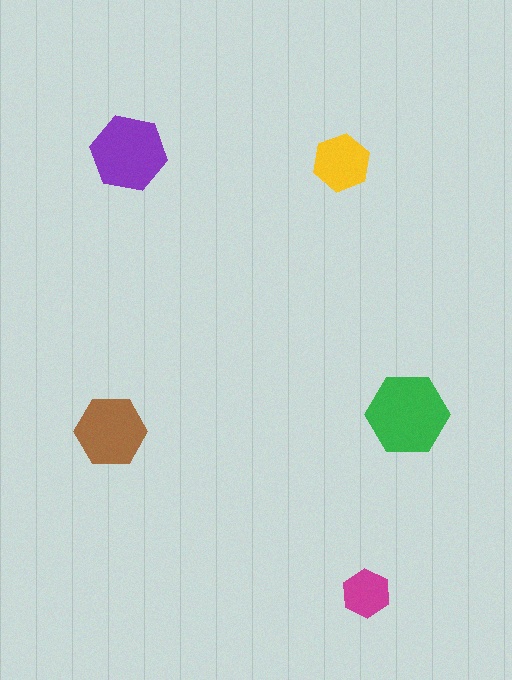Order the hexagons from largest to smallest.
the green one, the purple one, the brown one, the yellow one, the magenta one.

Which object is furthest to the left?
The brown hexagon is leftmost.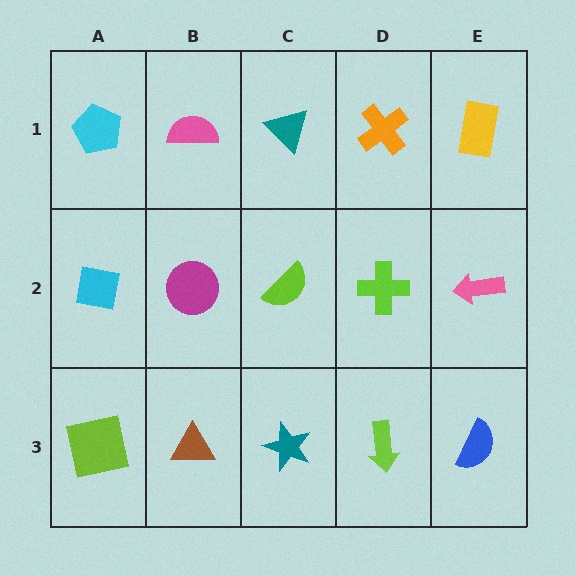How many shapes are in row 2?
5 shapes.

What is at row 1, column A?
A cyan pentagon.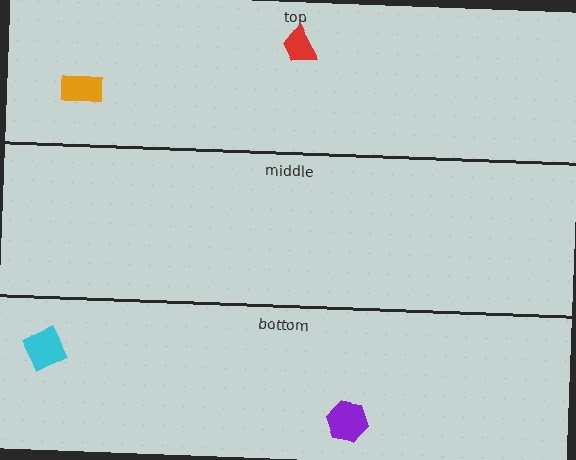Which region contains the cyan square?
The bottom region.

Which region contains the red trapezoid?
The top region.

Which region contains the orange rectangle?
The top region.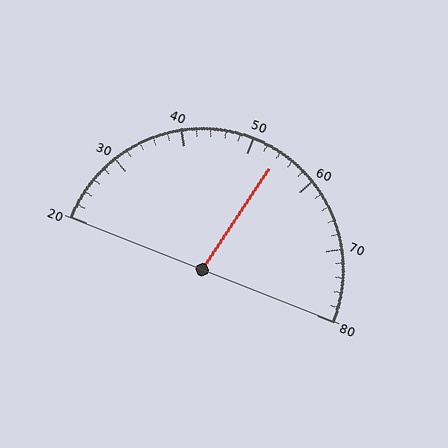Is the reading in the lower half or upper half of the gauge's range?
The reading is in the upper half of the range (20 to 80).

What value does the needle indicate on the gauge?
The needle indicates approximately 54.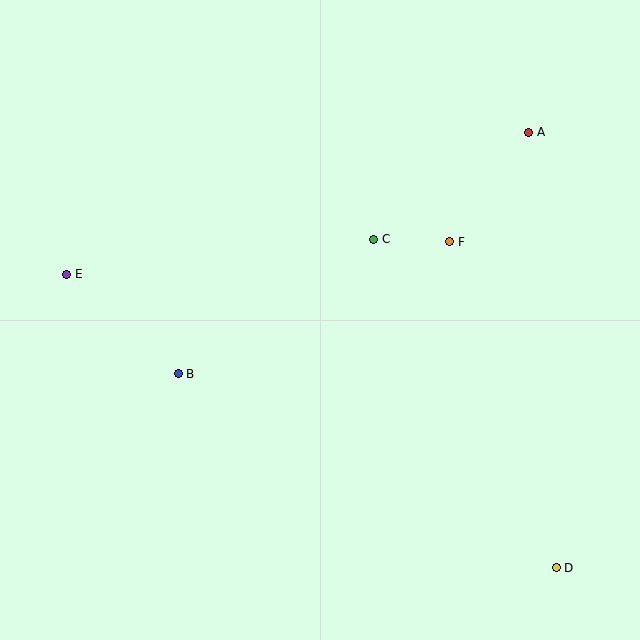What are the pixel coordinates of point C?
Point C is at (374, 239).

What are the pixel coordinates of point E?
Point E is at (67, 274).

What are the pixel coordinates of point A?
Point A is at (529, 132).